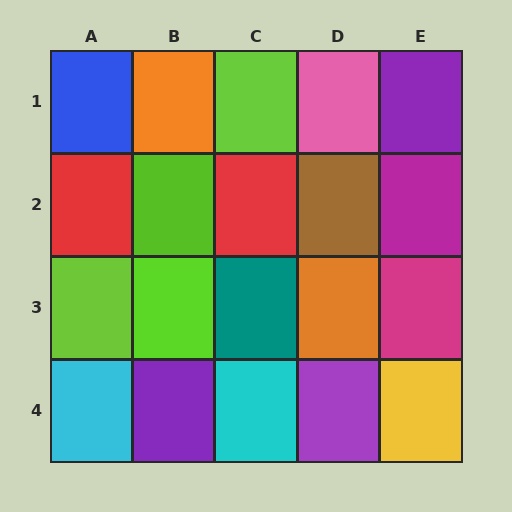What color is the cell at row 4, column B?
Purple.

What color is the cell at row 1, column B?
Orange.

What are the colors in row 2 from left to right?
Red, lime, red, brown, magenta.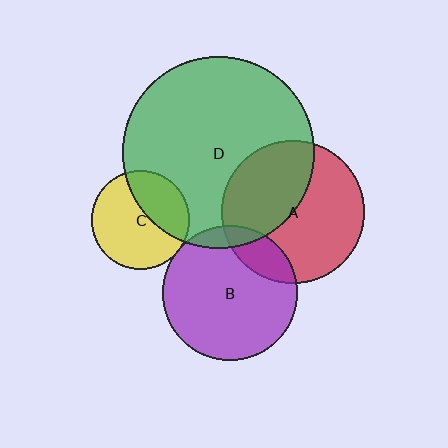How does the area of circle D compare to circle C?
Approximately 3.8 times.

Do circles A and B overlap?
Yes.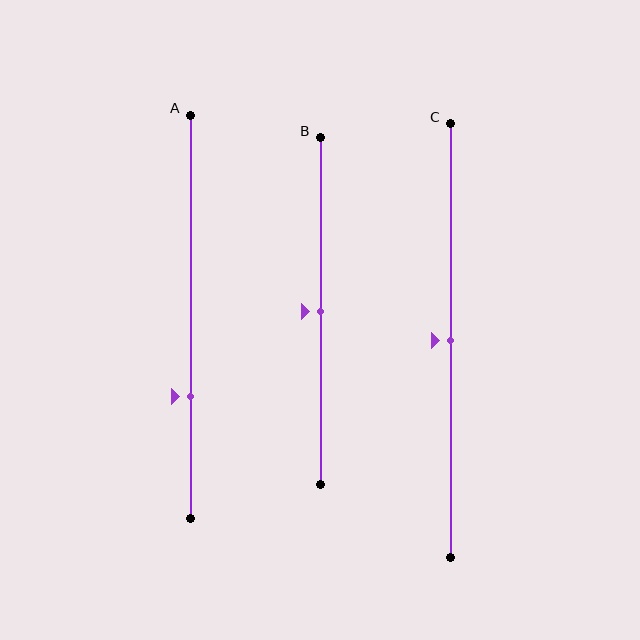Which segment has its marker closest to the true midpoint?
Segment B has its marker closest to the true midpoint.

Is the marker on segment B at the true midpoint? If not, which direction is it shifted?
Yes, the marker on segment B is at the true midpoint.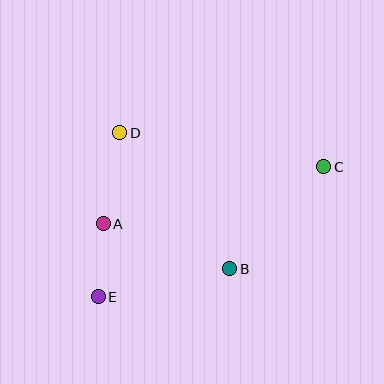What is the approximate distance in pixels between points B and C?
The distance between B and C is approximately 139 pixels.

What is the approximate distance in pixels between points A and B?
The distance between A and B is approximately 134 pixels.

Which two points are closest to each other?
Points A and E are closest to each other.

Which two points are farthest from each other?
Points C and E are farthest from each other.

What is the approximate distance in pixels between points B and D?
The distance between B and D is approximately 175 pixels.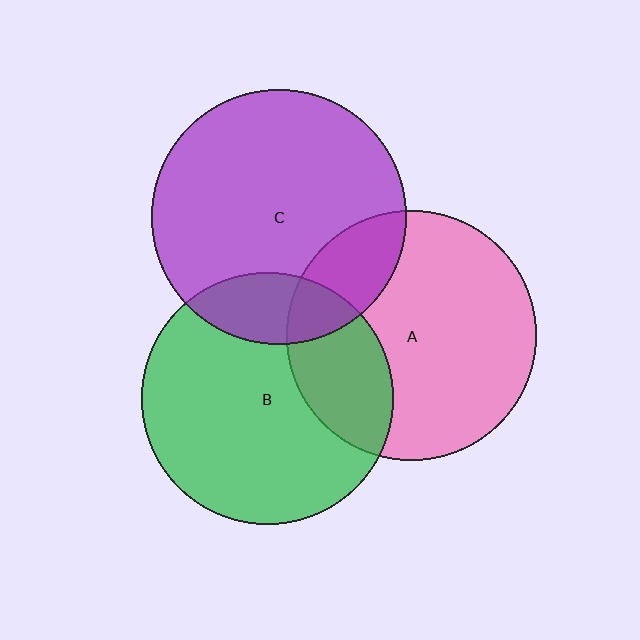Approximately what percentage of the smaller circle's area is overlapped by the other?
Approximately 20%.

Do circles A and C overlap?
Yes.